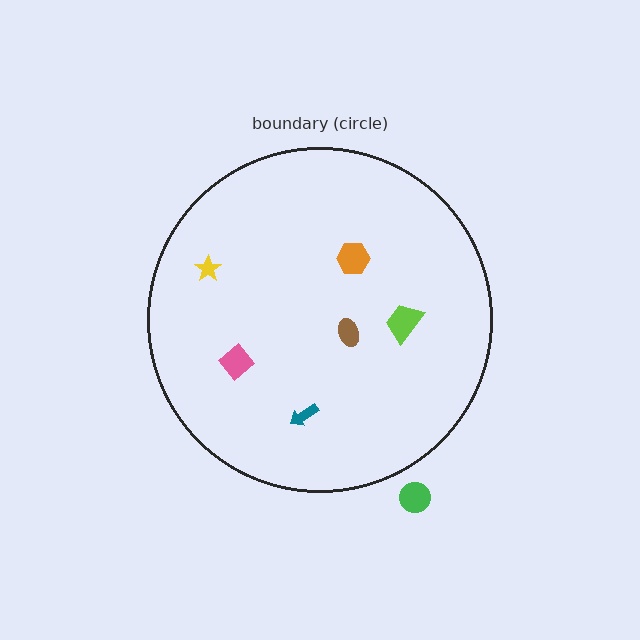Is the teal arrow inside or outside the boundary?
Inside.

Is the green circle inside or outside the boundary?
Outside.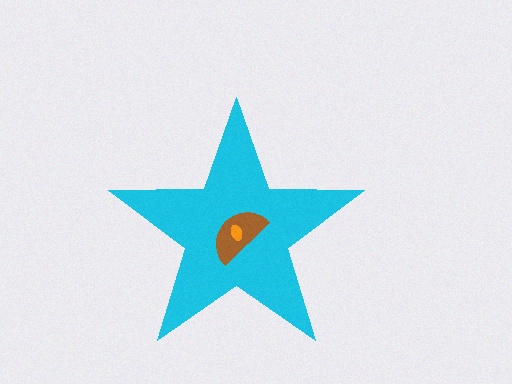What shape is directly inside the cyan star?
The brown semicircle.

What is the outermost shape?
The cyan star.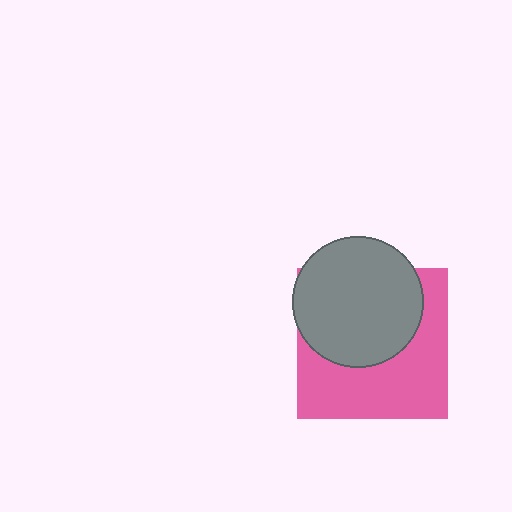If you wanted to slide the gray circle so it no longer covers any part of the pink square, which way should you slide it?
Slide it up — that is the most direct way to separate the two shapes.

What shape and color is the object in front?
The object in front is a gray circle.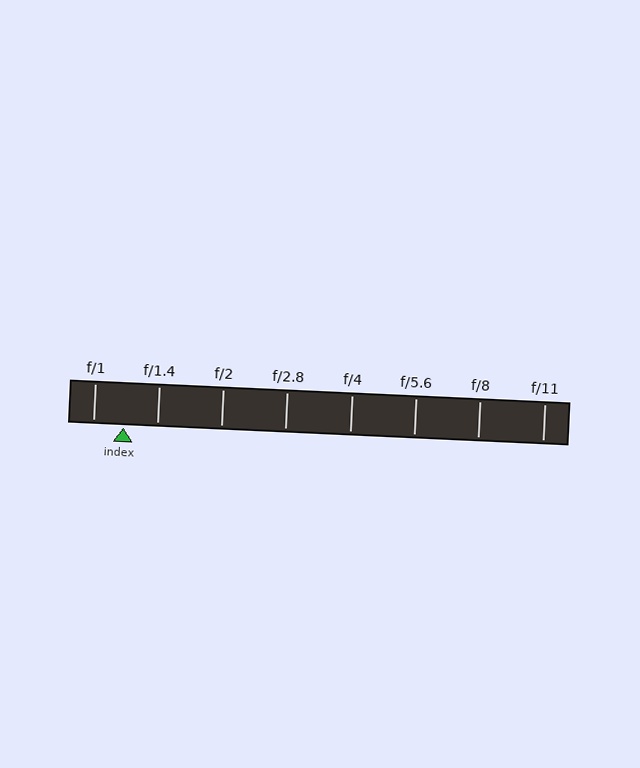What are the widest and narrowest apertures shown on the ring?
The widest aperture shown is f/1 and the narrowest is f/11.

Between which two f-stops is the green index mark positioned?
The index mark is between f/1 and f/1.4.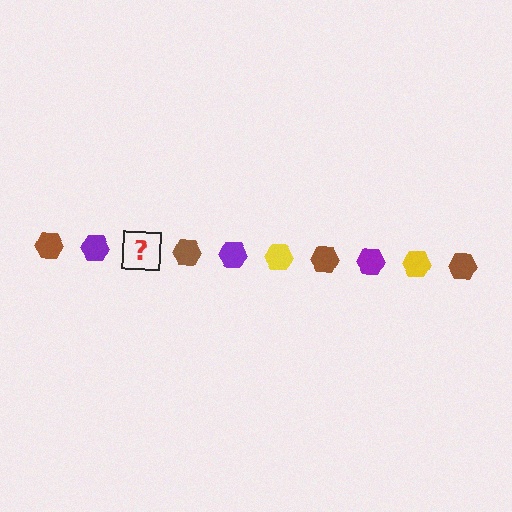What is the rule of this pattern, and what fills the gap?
The rule is that the pattern cycles through brown, purple, yellow hexagons. The gap should be filled with a yellow hexagon.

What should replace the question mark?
The question mark should be replaced with a yellow hexagon.